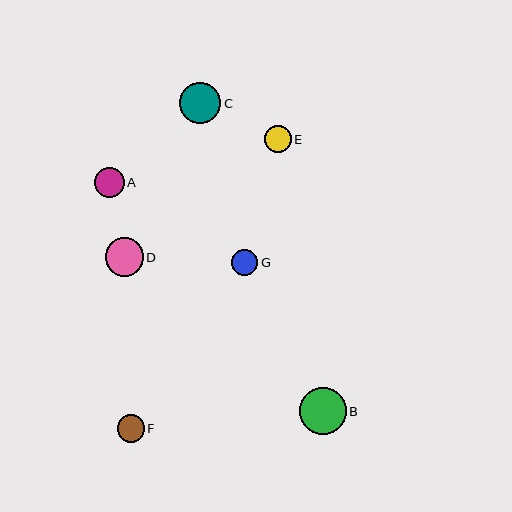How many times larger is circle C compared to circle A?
Circle C is approximately 1.3 times the size of circle A.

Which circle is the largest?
Circle B is the largest with a size of approximately 47 pixels.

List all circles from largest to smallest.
From largest to smallest: B, C, D, A, F, E, G.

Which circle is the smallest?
Circle G is the smallest with a size of approximately 26 pixels.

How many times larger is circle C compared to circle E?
Circle C is approximately 1.5 times the size of circle E.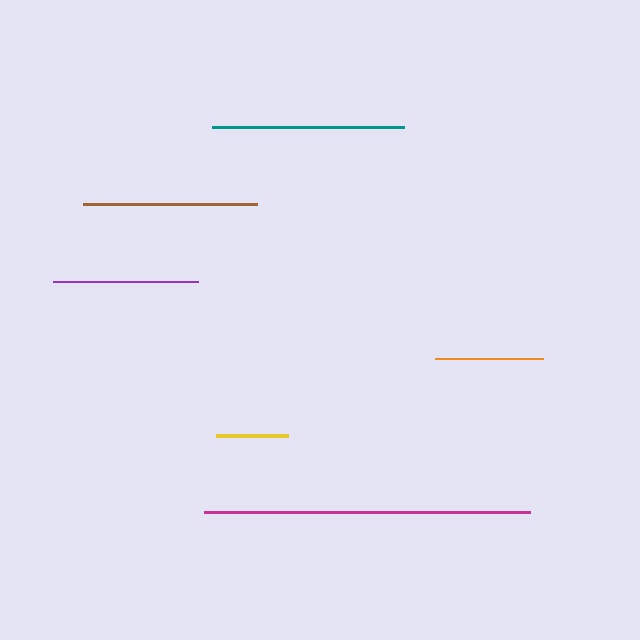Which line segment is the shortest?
The yellow line is the shortest at approximately 73 pixels.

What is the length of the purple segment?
The purple segment is approximately 145 pixels long.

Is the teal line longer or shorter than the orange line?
The teal line is longer than the orange line.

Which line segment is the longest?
The magenta line is the longest at approximately 327 pixels.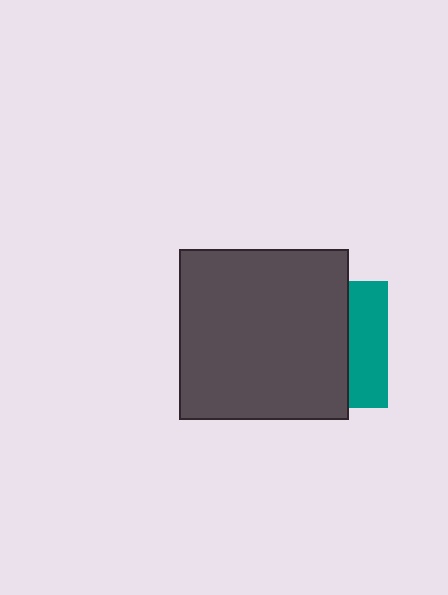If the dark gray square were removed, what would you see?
You would see the complete teal square.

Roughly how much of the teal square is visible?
A small part of it is visible (roughly 30%).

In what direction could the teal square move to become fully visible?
The teal square could move right. That would shift it out from behind the dark gray square entirely.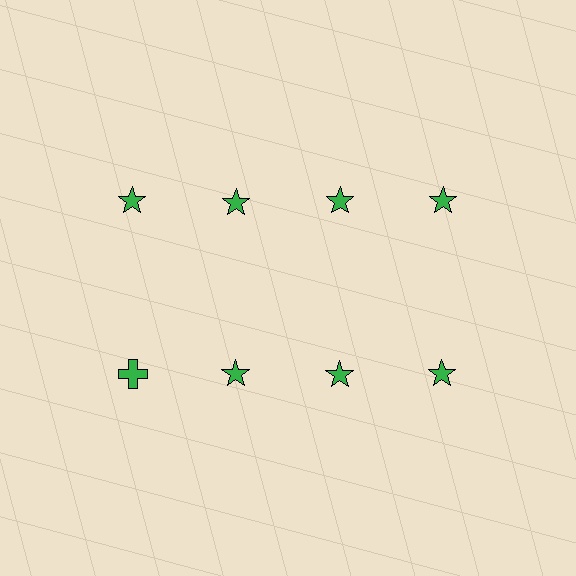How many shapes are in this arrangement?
There are 8 shapes arranged in a grid pattern.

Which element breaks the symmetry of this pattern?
The green cross in the second row, leftmost column breaks the symmetry. All other shapes are green stars.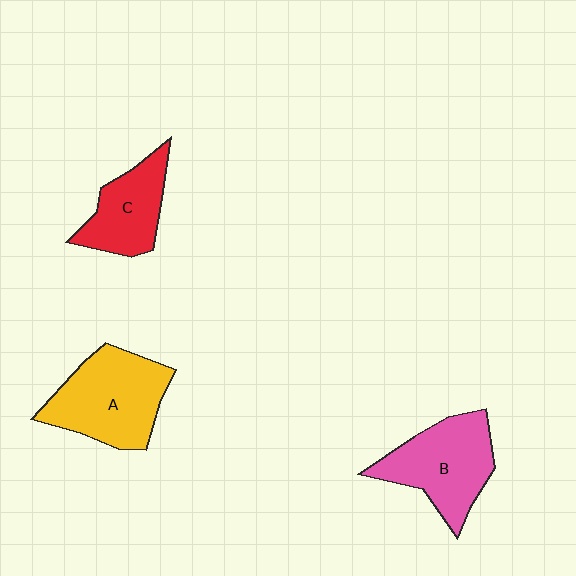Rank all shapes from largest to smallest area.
From largest to smallest: A (yellow), B (pink), C (red).